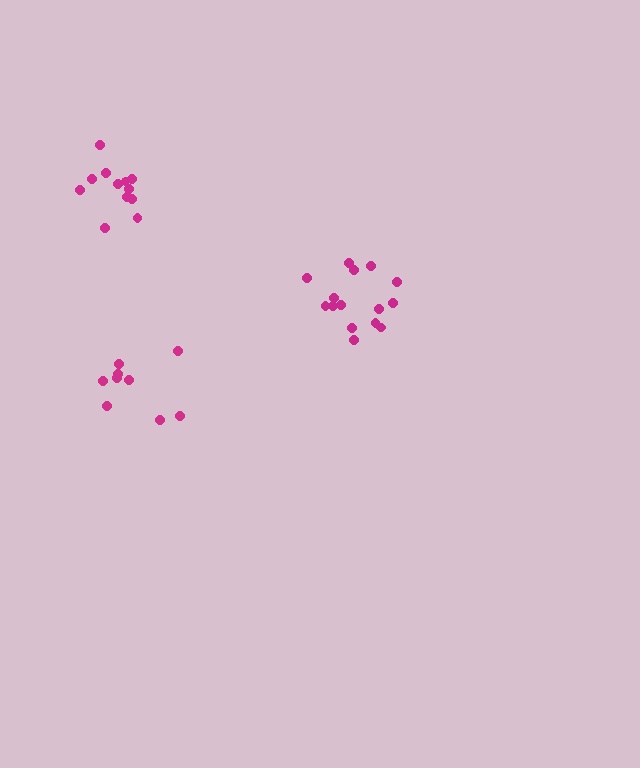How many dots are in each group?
Group 1: 15 dots, Group 2: 12 dots, Group 3: 9 dots (36 total).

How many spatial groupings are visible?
There are 3 spatial groupings.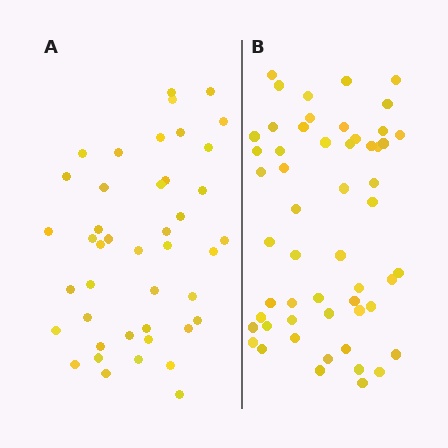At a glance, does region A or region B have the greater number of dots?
Region B (the right region) has more dots.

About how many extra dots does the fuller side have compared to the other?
Region B has roughly 12 or so more dots than region A.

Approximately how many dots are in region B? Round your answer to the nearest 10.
About 50 dots. (The exact count is 54, which rounds to 50.)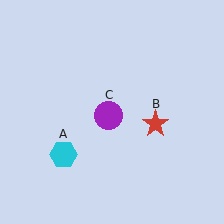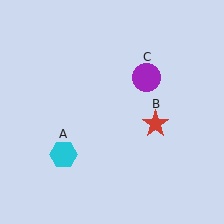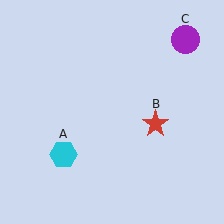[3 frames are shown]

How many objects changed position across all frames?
1 object changed position: purple circle (object C).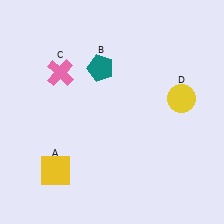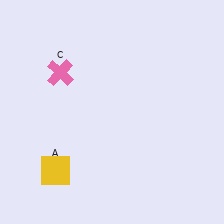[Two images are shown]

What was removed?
The teal pentagon (B), the yellow circle (D) were removed in Image 2.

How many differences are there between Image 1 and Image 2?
There are 2 differences between the two images.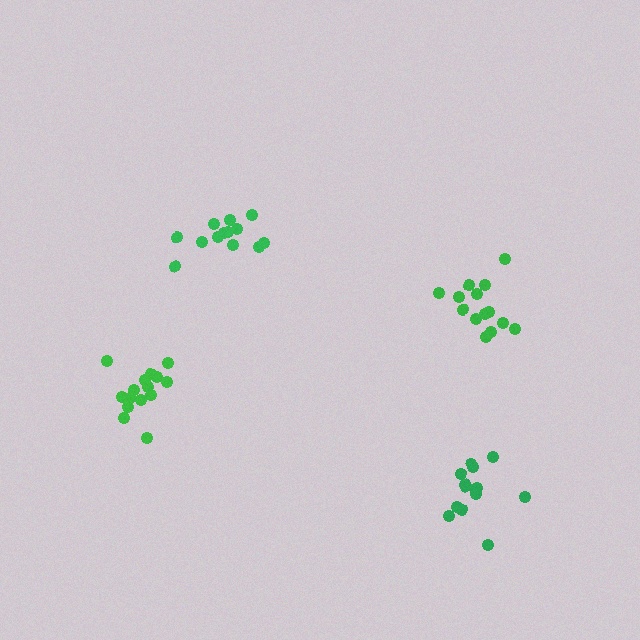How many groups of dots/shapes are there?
There are 4 groups.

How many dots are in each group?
Group 1: 15 dots, Group 2: 14 dots, Group 3: 14 dots, Group 4: 13 dots (56 total).